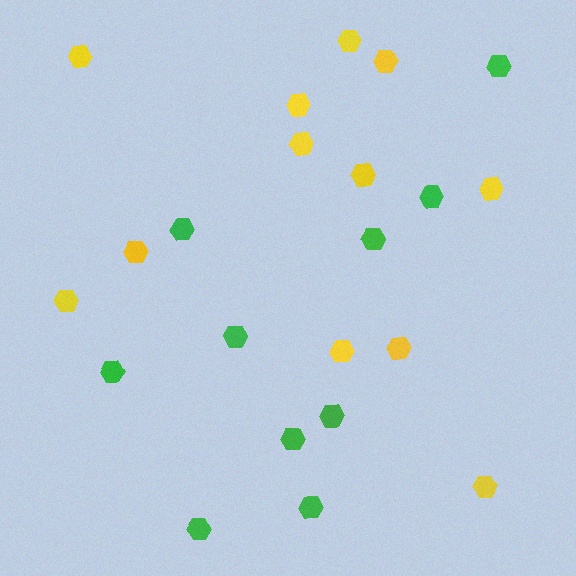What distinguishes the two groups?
There are 2 groups: one group of green hexagons (10) and one group of yellow hexagons (12).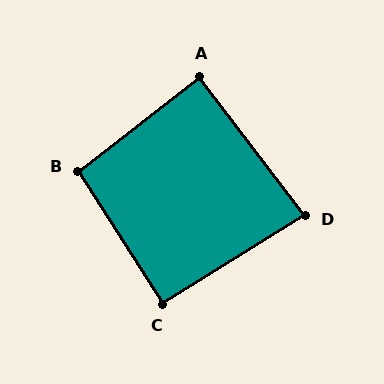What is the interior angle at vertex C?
Approximately 91 degrees (approximately right).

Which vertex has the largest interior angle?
B, at approximately 95 degrees.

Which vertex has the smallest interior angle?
D, at approximately 85 degrees.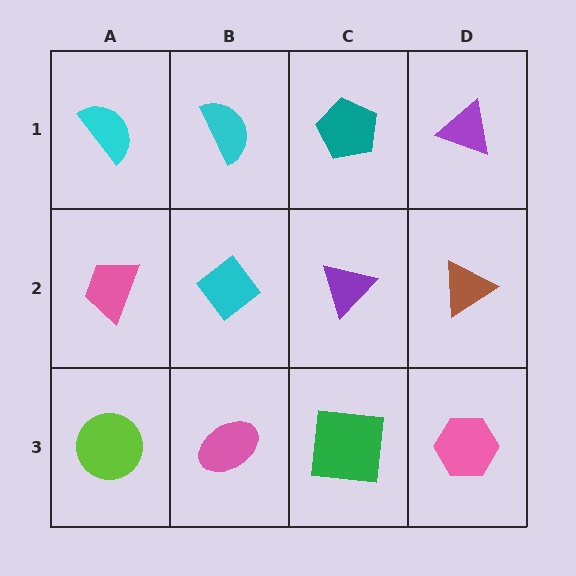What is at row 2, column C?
A purple triangle.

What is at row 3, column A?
A lime circle.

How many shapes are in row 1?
4 shapes.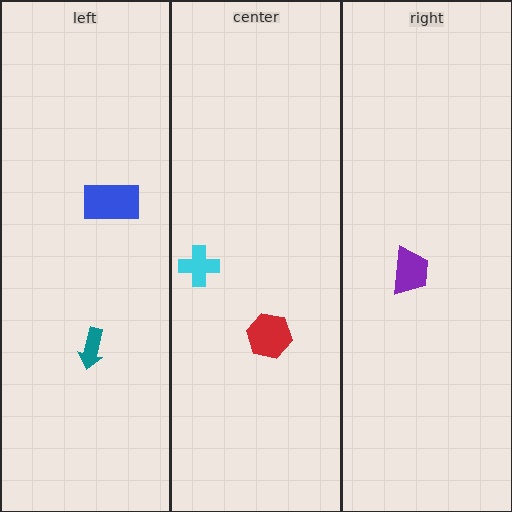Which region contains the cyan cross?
The center region.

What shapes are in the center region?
The red hexagon, the cyan cross.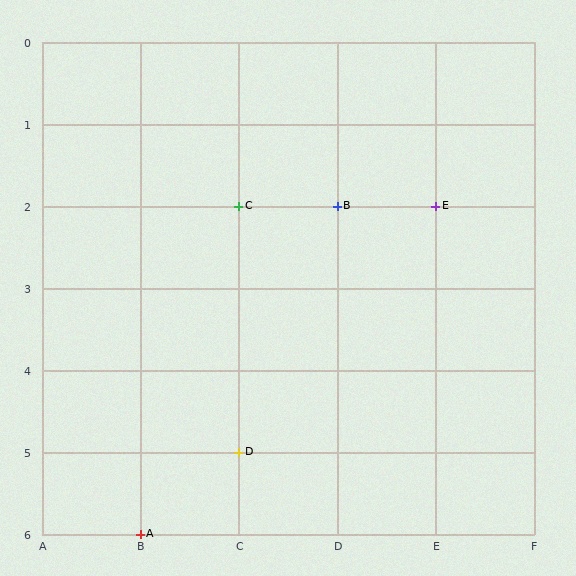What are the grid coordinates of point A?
Point A is at grid coordinates (B, 6).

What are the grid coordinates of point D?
Point D is at grid coordinates (C, 5).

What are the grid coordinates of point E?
Point E is at grid coordinates (E, 2).